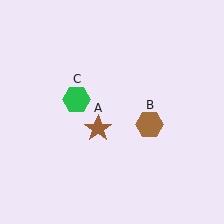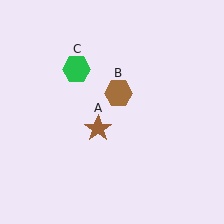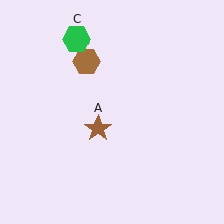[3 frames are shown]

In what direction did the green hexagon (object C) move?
The green hexagon (object C) moved up.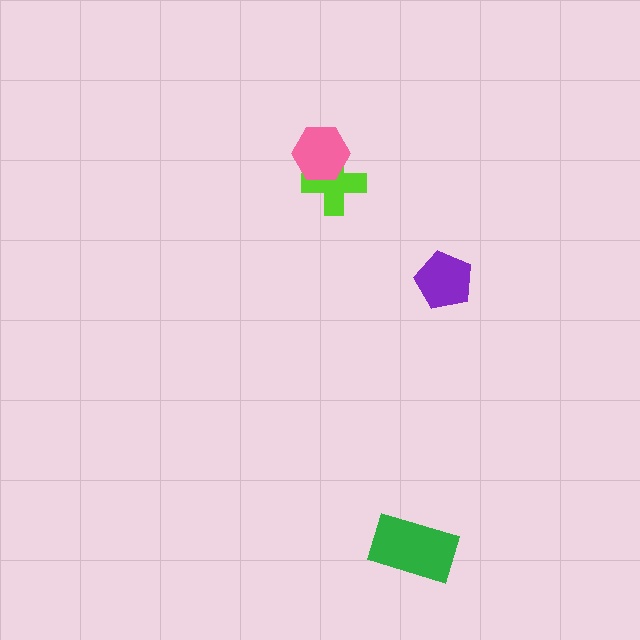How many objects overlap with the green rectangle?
0 objects overlap with the green rectangle.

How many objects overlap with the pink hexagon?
1 object overlaps with the pink hexagon.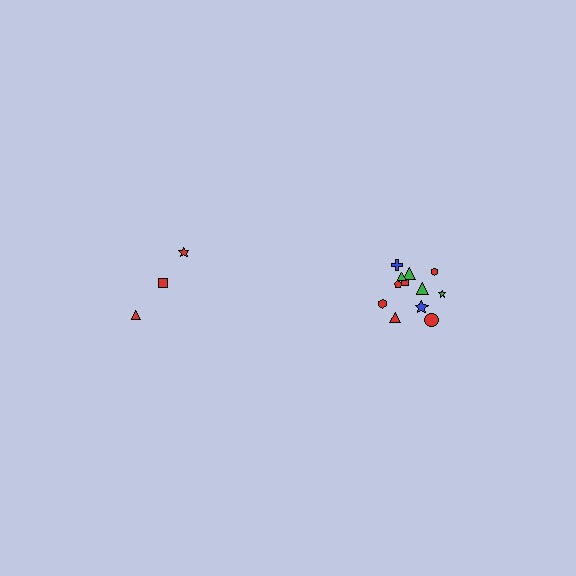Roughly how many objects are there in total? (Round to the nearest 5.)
Roughly 15 objects in total.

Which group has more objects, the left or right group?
The right group.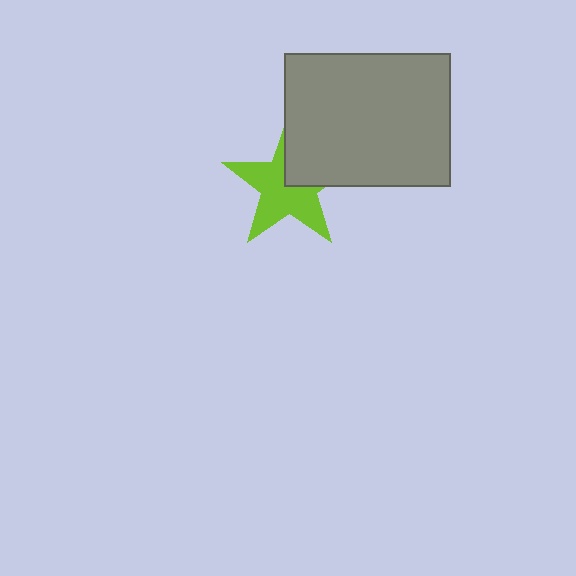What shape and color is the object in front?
The object in front is a gray rectangle.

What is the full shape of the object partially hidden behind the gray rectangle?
The partially hidden object is a lime star.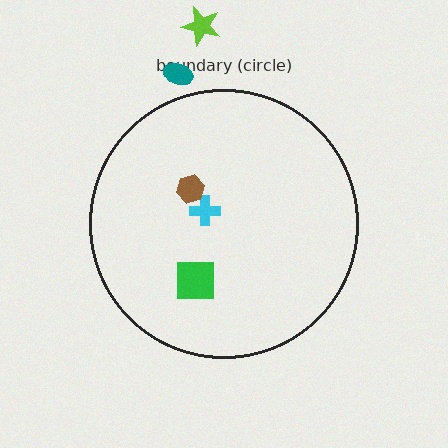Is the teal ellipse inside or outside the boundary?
Outside.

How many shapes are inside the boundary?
3 inside, 2 outside.